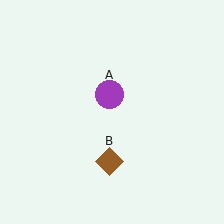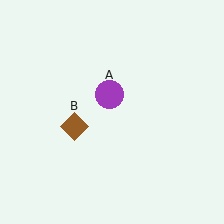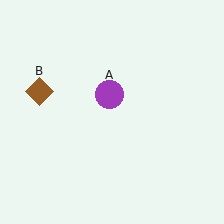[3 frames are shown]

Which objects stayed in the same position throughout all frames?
Purple circle (object A) remained stationary.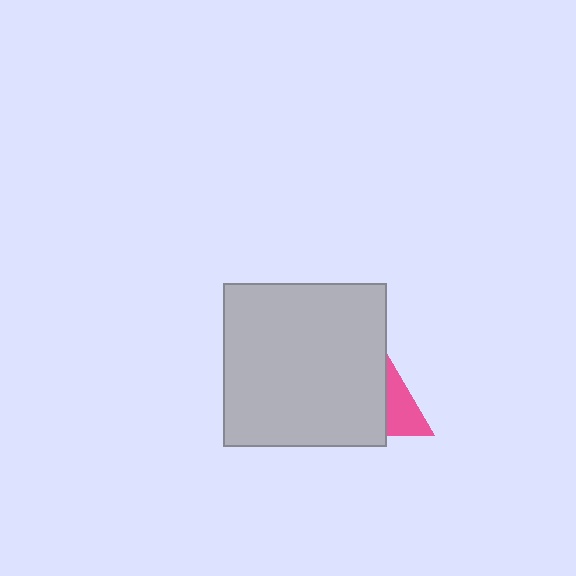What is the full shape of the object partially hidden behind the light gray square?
The partially hidden object is a pink triangle.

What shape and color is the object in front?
The object in front is a light gray square.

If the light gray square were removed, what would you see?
You would see the complete pink triangle.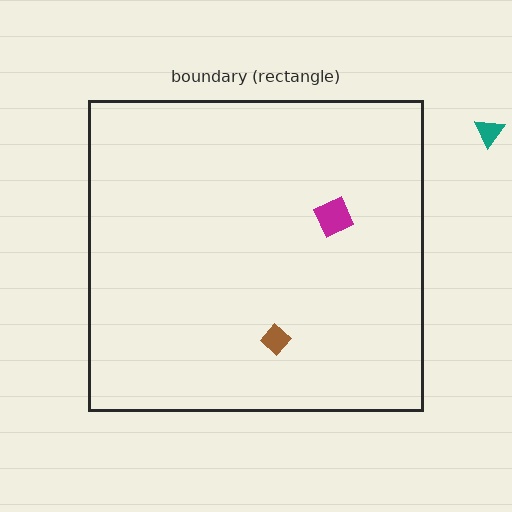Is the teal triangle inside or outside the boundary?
Outside.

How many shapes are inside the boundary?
2 inside, 1 outside.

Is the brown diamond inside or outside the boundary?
Inside.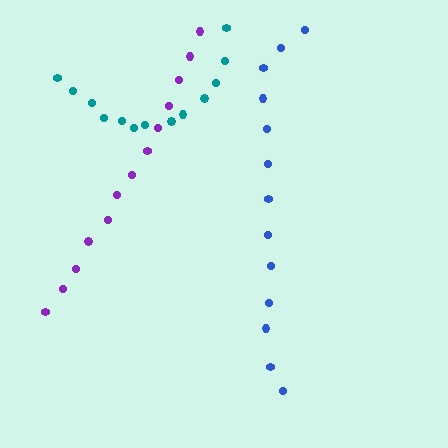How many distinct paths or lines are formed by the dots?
There are 3 distinct paths.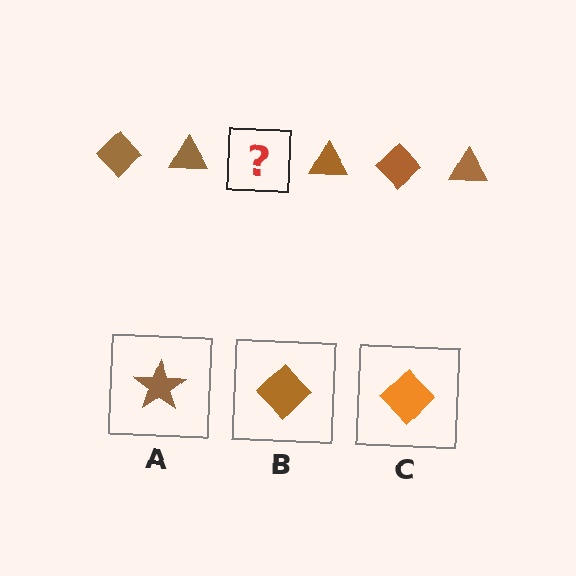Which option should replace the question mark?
Option B.